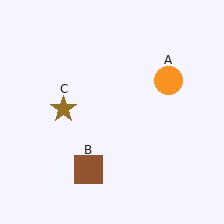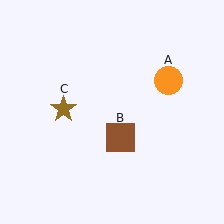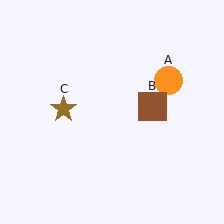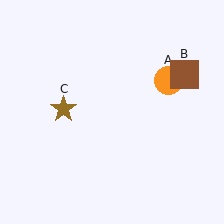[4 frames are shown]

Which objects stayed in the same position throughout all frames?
Orange circle (object A) and brown star (object C) remained stationary.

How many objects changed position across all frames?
1 object changed position: brown square (object B).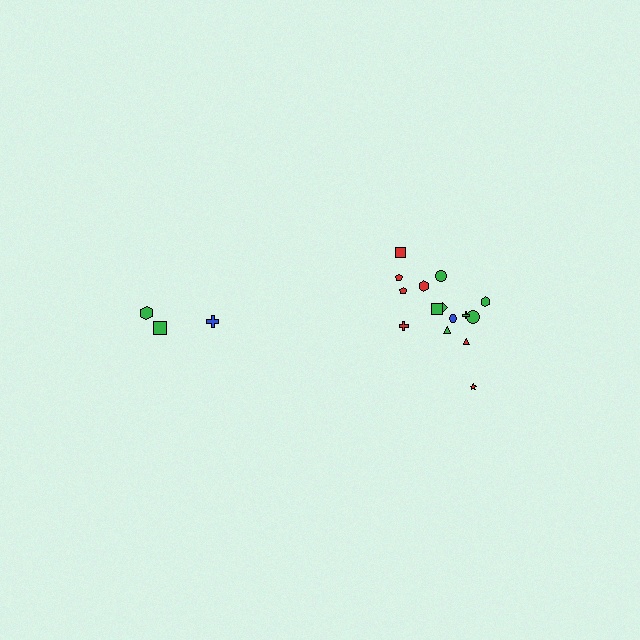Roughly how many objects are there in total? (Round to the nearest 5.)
Roughly 20 objects in total.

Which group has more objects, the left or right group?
The right group.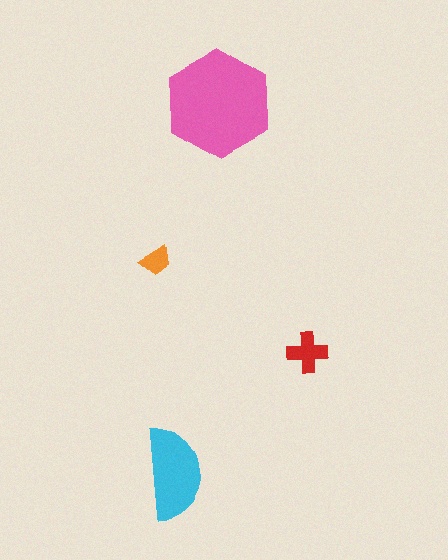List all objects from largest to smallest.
The pink hexagon, the cyan semicircle, the red cross, the orange trapezoid.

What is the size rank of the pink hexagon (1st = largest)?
1st.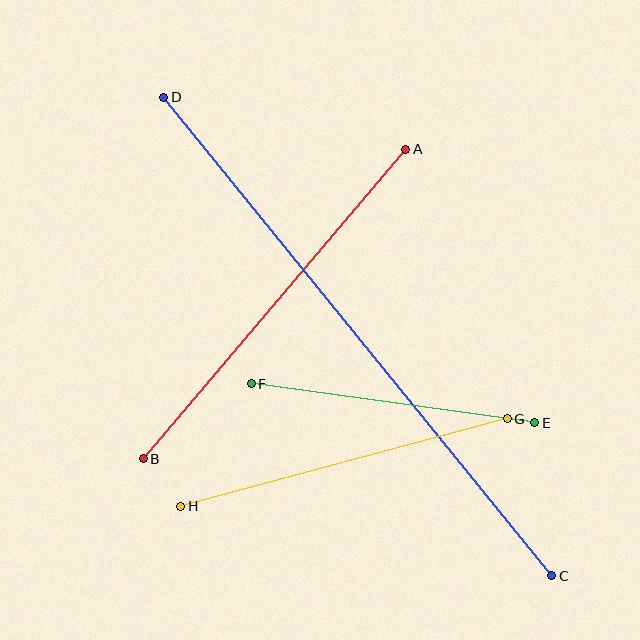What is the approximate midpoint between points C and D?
The midpoint is at approximately (358, 337) pixels.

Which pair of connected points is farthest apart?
Points C and D are farthest apart.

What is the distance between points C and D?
The distance is approximately 616 pixels.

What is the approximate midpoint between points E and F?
The midpoint is at approximately (393, 403) pixels.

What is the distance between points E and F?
The distance is approximately 286 pixels.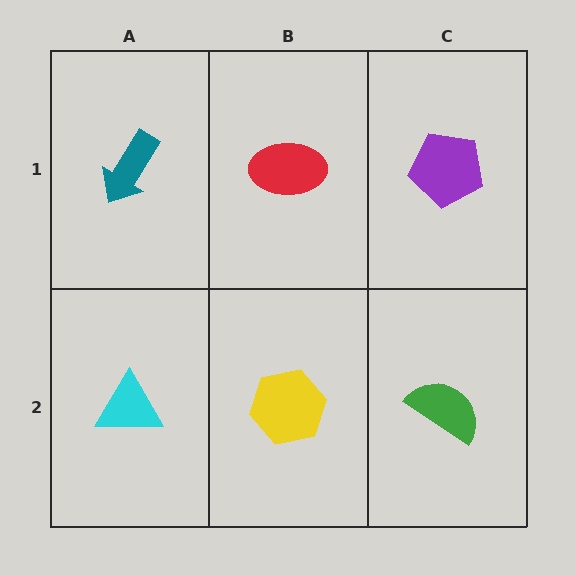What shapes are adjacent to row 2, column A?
A teal arrow (row 1, column A), a yellow hexagon (row 2, column B).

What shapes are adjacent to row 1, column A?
A cyan triangle (row 2, column A), a red ellipse (row 1, column B).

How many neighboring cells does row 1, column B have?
3.